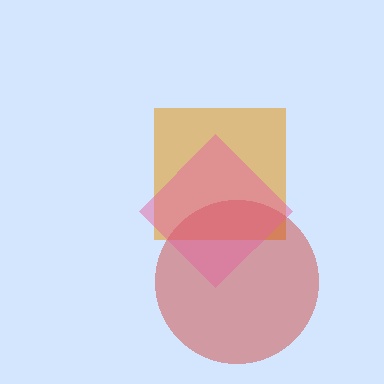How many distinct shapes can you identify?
There are 3 distinct shapes: an orange square, a red circle, a pink diamond.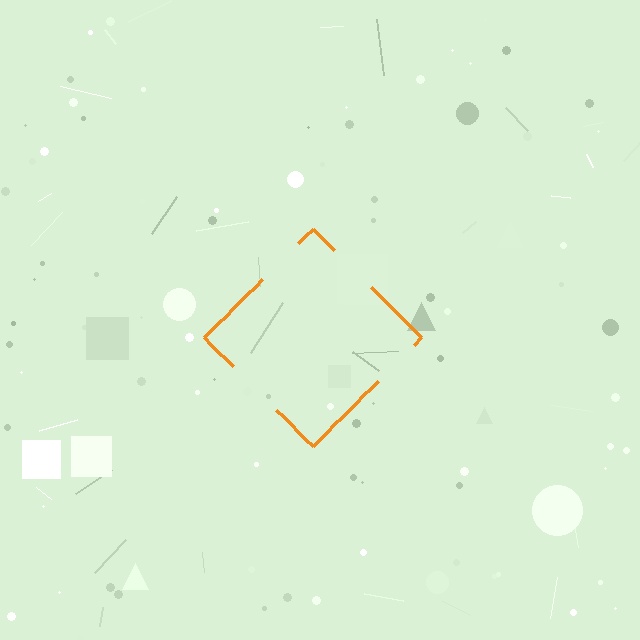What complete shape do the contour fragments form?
The contour fragments form a diamond.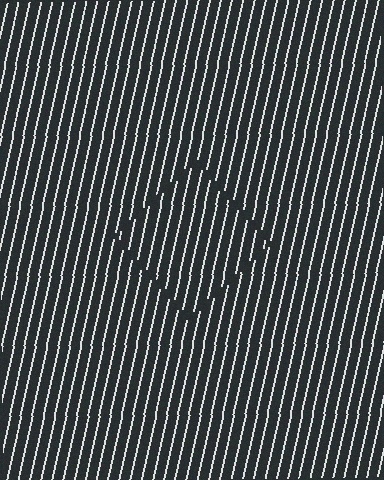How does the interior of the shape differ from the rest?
The interior of the shape contains the same grating, shifted by half a period — the contour is defined by the phase discontinuity where line-ends from the inner and outer gratings abut.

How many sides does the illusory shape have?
4 sides — the line-ends trace a square.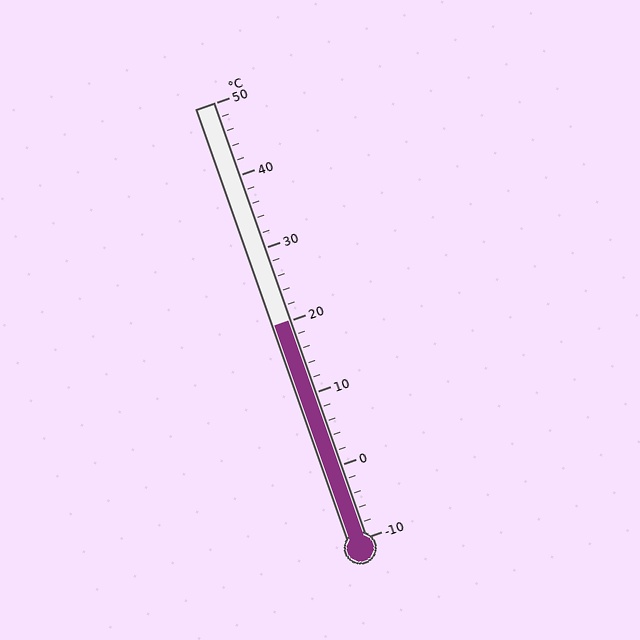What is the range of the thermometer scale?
The thermometer scale ranges from -10°C to 50°C.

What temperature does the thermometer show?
The thermometer shows approximately 20°C.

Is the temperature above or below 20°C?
The temperature is at 20°C.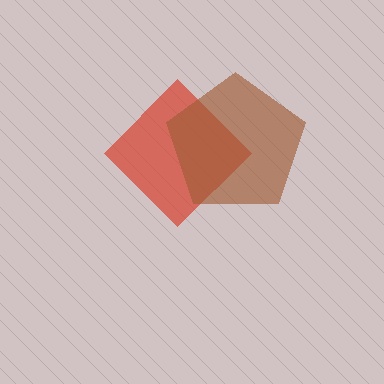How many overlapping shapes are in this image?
There are 2 overlapping shapes in the image.